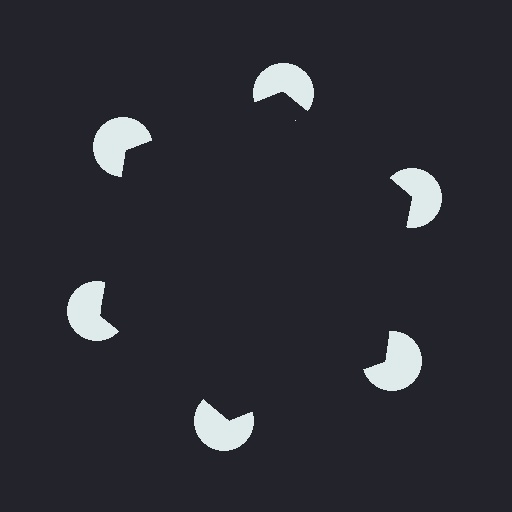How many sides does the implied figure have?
6 sides.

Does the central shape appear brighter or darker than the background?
It typically appears slightly darker than the background, even though no actual brightness change is drawn.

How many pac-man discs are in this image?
There are 6 — one at each vertex of the illusory hexagon.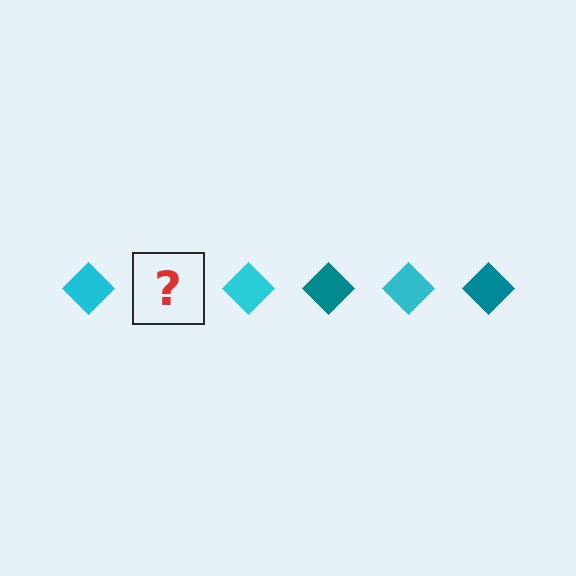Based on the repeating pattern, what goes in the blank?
The blank should be a teal diamond.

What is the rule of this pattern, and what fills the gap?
The rule is that the pattern cycles through cyan, teal diamonds. The gap should be filled with a teal diamond.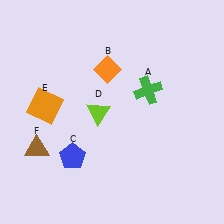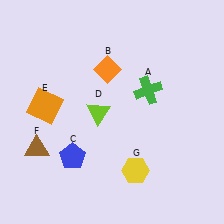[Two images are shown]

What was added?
A yellow hexagon (G) was added in Image 2.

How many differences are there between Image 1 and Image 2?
There is 1 difference between the two images.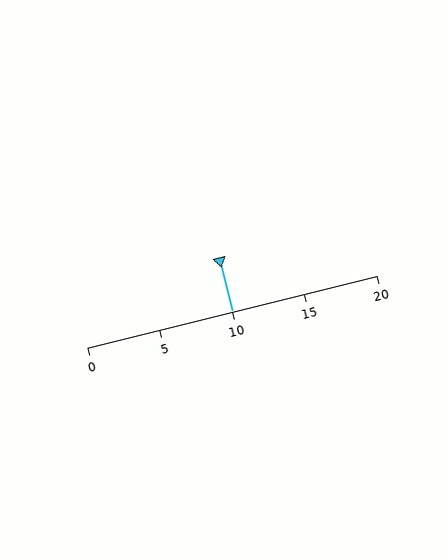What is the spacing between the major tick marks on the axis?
The major ticks are spaced 5 apart.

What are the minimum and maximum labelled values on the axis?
The axis runs from 0 to 20.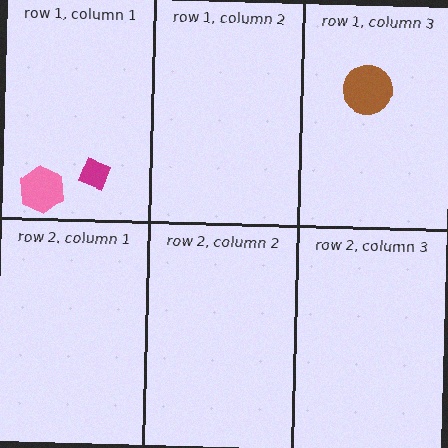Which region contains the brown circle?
The row 1, column 3 region.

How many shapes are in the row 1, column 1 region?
2.